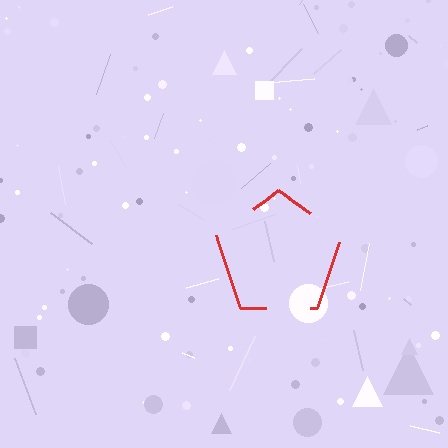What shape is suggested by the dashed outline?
The dashed outline suggests a pentagon.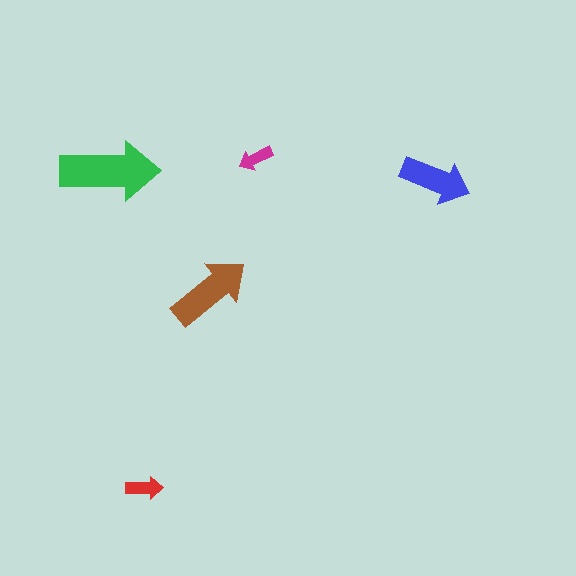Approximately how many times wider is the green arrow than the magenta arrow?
About 3 times wider.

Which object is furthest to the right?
The blue arrow is rightmost.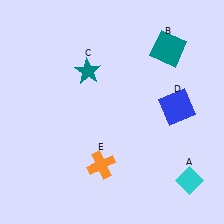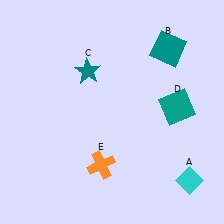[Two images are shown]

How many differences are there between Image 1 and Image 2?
There is 1 difference between the two images.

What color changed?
The square (D) changed from blue in Image 1 to teal in Image 2.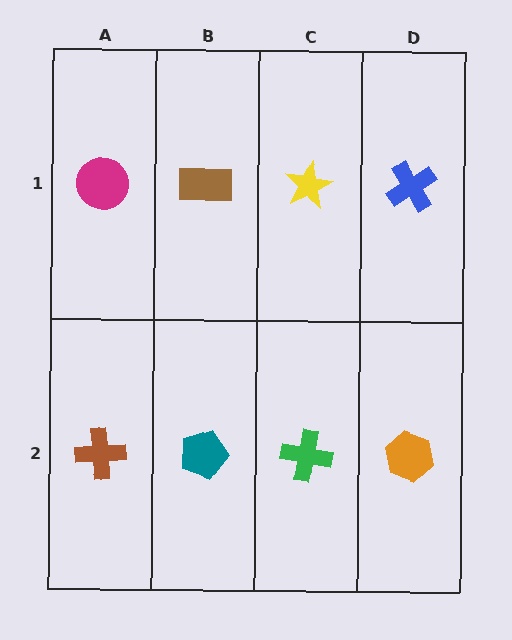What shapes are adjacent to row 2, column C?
A yellow star (row 1, column C), a teal pentagon (row 2, column B), an orange hexagon (row 2, column D).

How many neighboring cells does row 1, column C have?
3.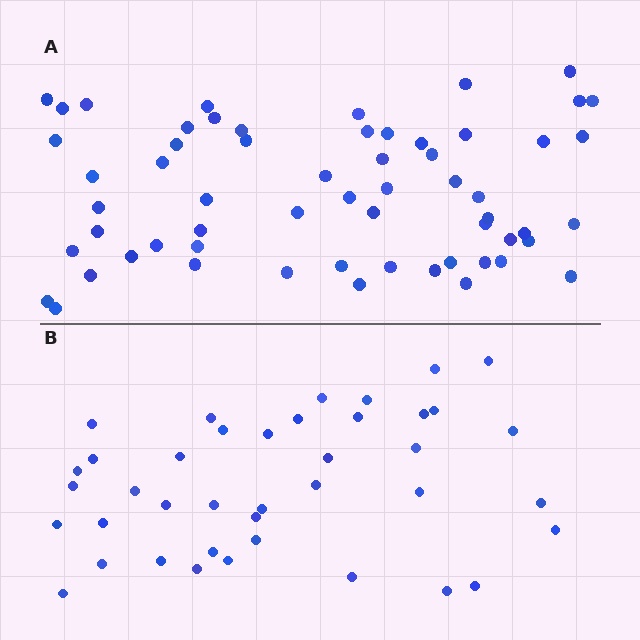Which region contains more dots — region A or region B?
Region A (the top region) has more dots.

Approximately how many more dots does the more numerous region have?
Region A has approximately 20 more dots than region B.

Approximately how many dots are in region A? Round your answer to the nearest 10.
About 60 dots.